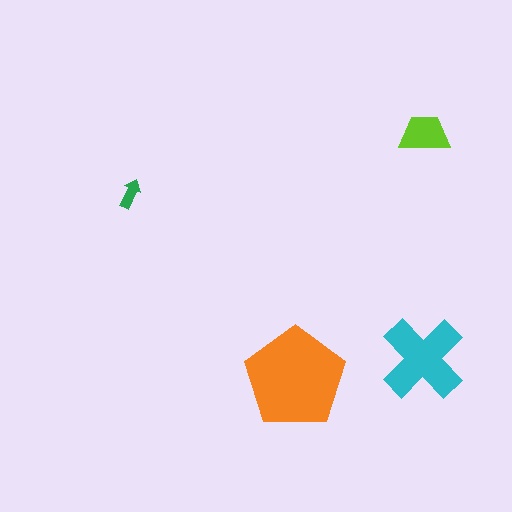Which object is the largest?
The orange pentagon.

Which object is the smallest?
The green arrow.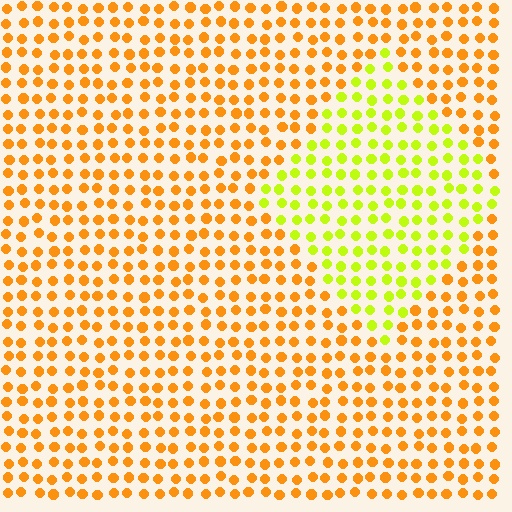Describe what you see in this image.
The image is filled with small orange elements in a uniform arrangement. A diamond-shaped region is visible where the elements are tinted to a slightly different hue, forming a subtle color boundary.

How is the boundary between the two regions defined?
The boundary is defined purely by a slight shift in hue (about 43 degrees). Spacing, size, and orientation are identical on both sides.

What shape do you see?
I see a diamond.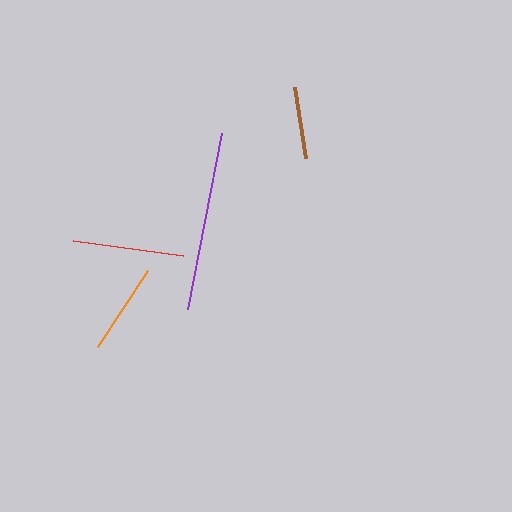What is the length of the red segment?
The red segment is approximately 112 pixels long.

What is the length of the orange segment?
The orange segment is approximately 91 pixels long.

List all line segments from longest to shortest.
From longest to shortest: purple, red, orange, brown.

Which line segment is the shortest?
The brown line is the shortest at approximately 73 pixels.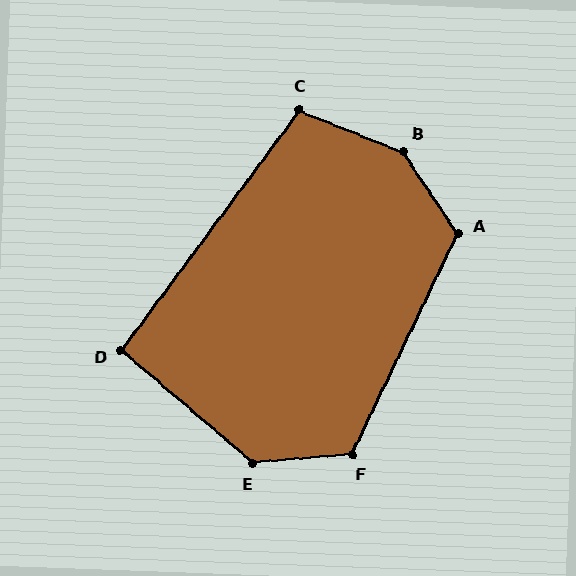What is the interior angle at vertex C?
Approximately 105 degrees (obtuse).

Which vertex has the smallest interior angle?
D, at approximately 94 degrees.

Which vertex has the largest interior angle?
B, at approximately 146 degrees.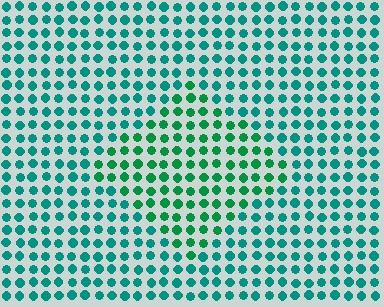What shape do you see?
I see a diamond.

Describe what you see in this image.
The image is filled with small teal elements in a uniform arrangement. A diamond-shaped region is visible where the elements are tinted to a slightly different hue, forming a subtle color boundary.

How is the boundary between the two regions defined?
The boundary is defined purely by a slight shift in hue (about 27 degrees). Spacing, size, and orientation are identical on both sides.